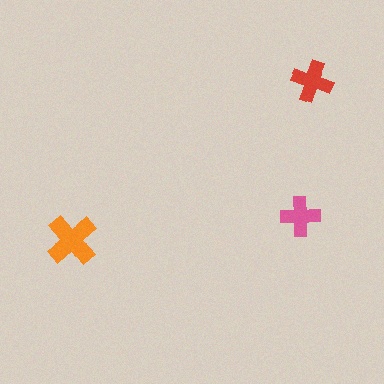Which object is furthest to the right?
The red cross is rightmost.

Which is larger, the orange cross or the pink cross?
The orange one.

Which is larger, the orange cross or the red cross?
The orange one.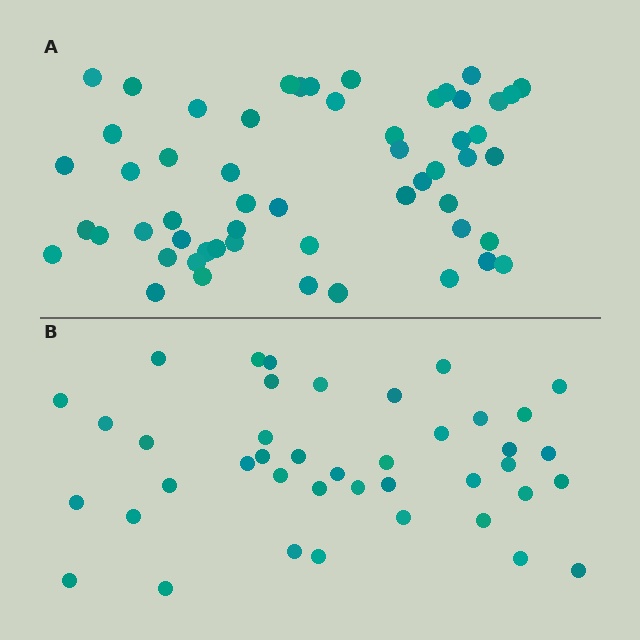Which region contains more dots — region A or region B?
Region A (the top region) has more dots.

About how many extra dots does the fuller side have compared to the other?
Region A has approximately 15 more dots than region B.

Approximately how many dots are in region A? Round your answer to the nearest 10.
About 60 dots. (The exact count is 55, which rounds to 60.)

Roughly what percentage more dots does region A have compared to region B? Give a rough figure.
About 35% more.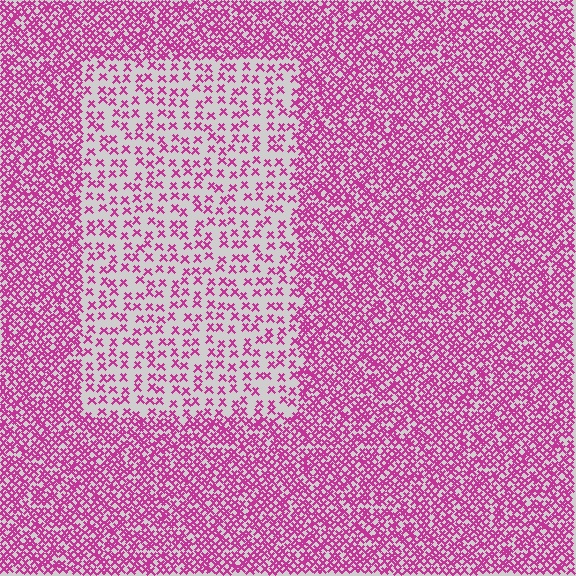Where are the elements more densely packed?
The elements are more densely packed outside the rectangle boundary.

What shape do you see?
I see a rectangle.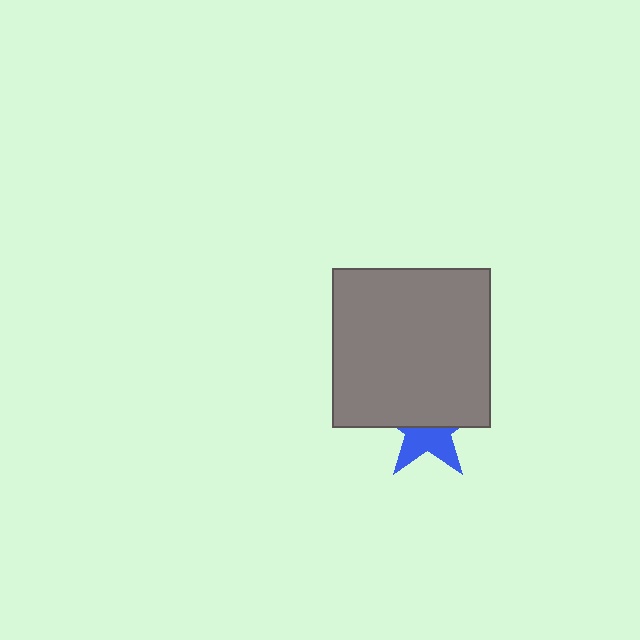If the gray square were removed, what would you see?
You would see the complete blue star.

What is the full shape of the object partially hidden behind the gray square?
The partially hidden object is a blue star.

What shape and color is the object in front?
The object in front is a gray square.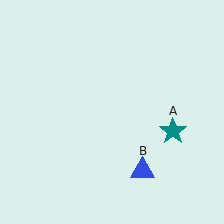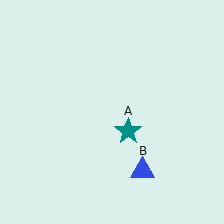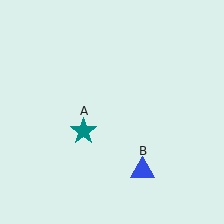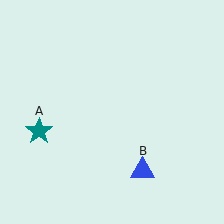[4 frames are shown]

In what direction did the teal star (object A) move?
The teal star (object A) moved left.